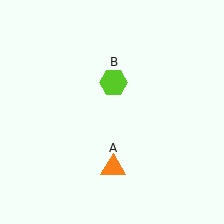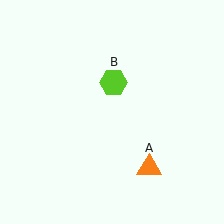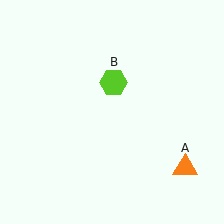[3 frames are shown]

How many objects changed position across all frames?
1 object changed position: orange triangle (object A).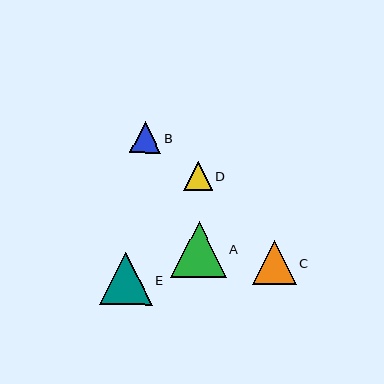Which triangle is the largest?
Triangle A is the largest with a size of approximately 56 pixels.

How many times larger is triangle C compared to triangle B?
Triangle C is approximately 1.4 times the size of triangle B.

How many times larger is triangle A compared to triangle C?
Triangle A is approximately 1.3 times the size of triangle C.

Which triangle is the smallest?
Triangle D is the smallest with a size of approximately 28 pixels.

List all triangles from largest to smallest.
From largest to smallest: A, E, C, B, D.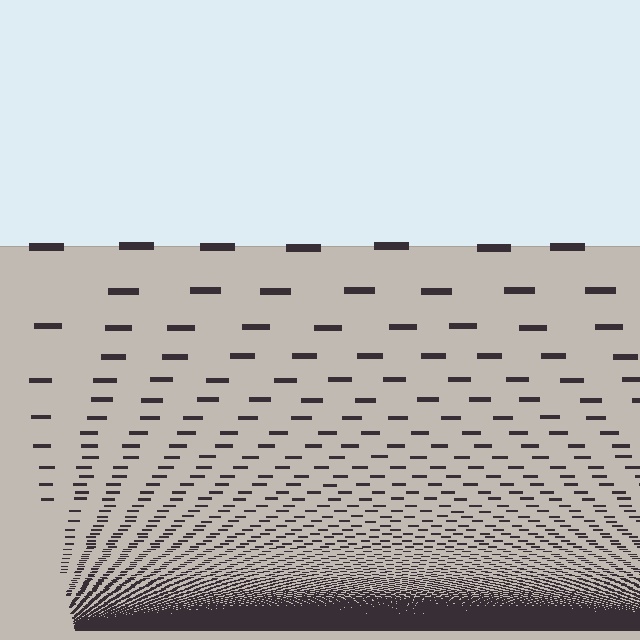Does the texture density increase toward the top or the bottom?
Density increases toward the bottom.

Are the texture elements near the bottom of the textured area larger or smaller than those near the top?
Smaller. The gradient is inverted — elements near the bottom are smaller and denser.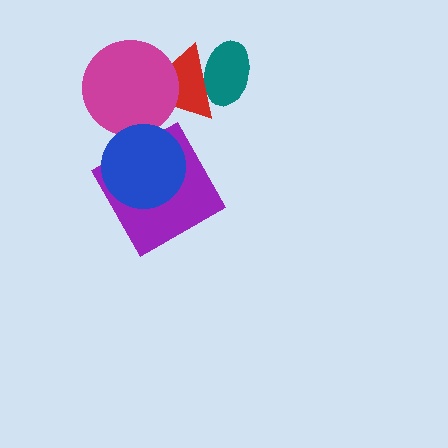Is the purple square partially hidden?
Yes, it is partially covered by another shape.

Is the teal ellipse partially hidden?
Yes, it is partially covered by another shape.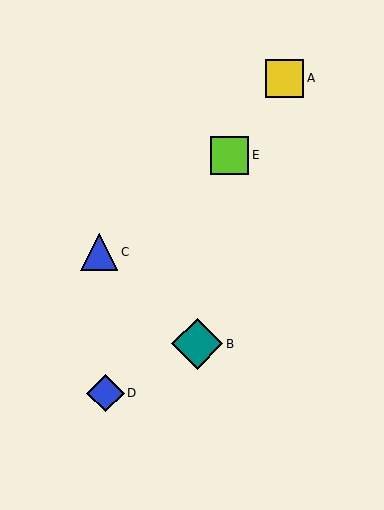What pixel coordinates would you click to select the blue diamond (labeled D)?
Click at (106, 393) to select the blue diamond D.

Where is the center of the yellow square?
The center of the yellow square is at (285, 78).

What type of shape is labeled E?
Shape E is a lime square.